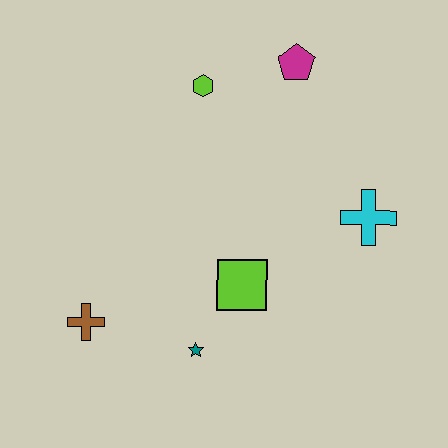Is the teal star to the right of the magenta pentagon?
No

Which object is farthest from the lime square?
The magenta pentagon is farthest from the lime square.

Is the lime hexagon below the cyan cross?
No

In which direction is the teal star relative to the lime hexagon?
The teal star is below the lime hexagon.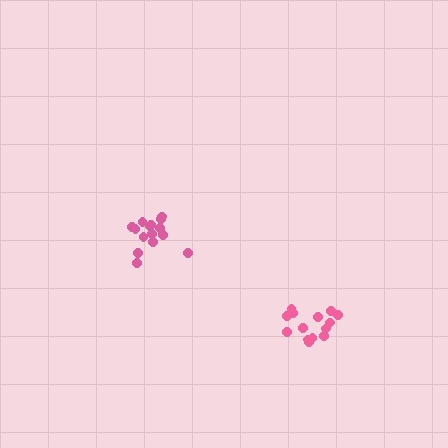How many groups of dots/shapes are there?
There are 2 groups.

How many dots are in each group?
Group 1: 15 dots, Group 2: 15 dots (30 total).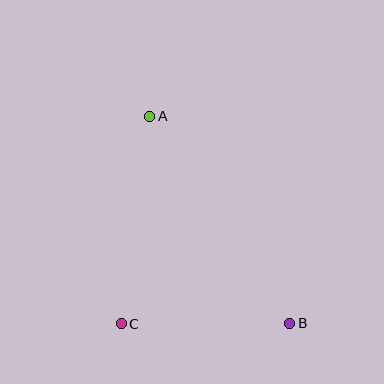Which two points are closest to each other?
Points B and C are closest to each other.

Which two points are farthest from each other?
Points A and B are farthest from each other.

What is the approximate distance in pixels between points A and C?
The distance between A and C is approximately 210 pixels.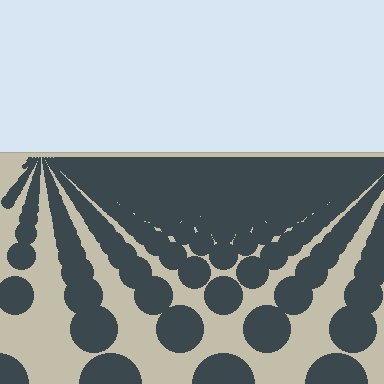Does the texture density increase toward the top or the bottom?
Density increases toward the top.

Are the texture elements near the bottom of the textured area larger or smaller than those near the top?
Larger. Near the bottom, elements are closer to the viewer and appear at a bigger on-screen size.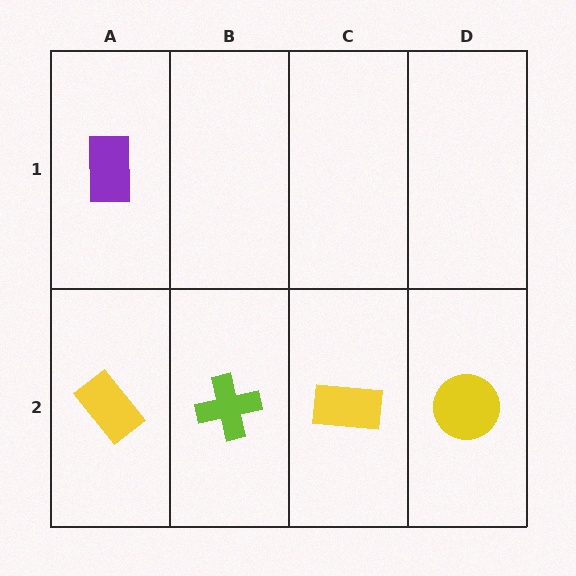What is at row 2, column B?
A lime cross.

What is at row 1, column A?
A purple rectangle.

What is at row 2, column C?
A yellow rectangle.